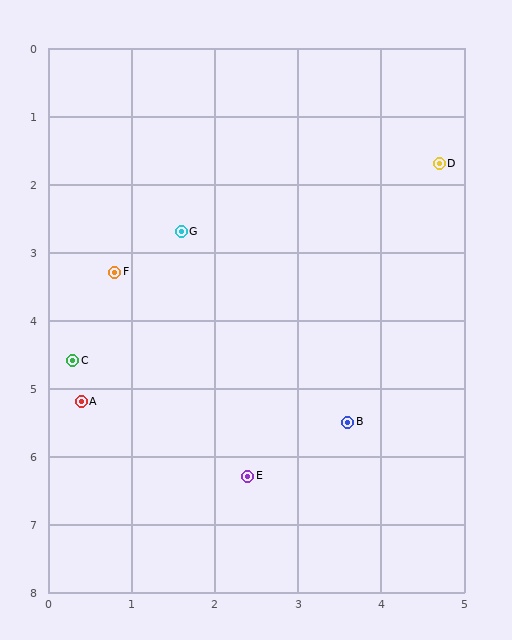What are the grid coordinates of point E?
Point E is at approximately (2.4, 6.3).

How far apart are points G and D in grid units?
Points G and D are about 3.3 grid units apart.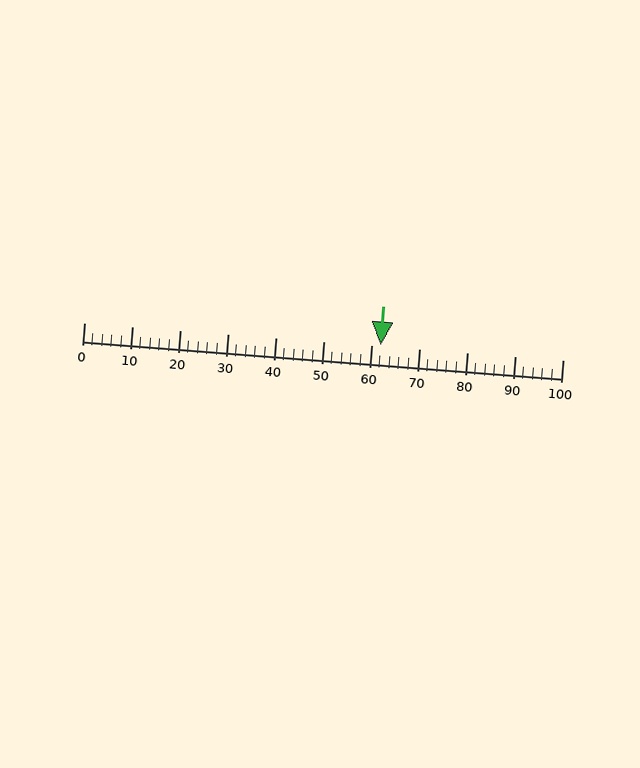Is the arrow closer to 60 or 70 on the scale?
The arrow is closer to 60.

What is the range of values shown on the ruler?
The ruler shows values from 0 to 100.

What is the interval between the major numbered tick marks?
The major tick marks are spaced 10 units apart.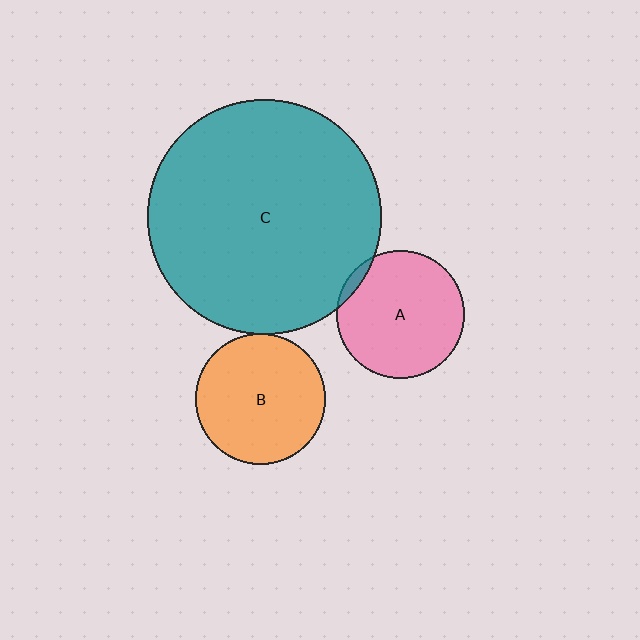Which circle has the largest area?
Circle C (teal).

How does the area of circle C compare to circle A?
Approximately 3.3 times.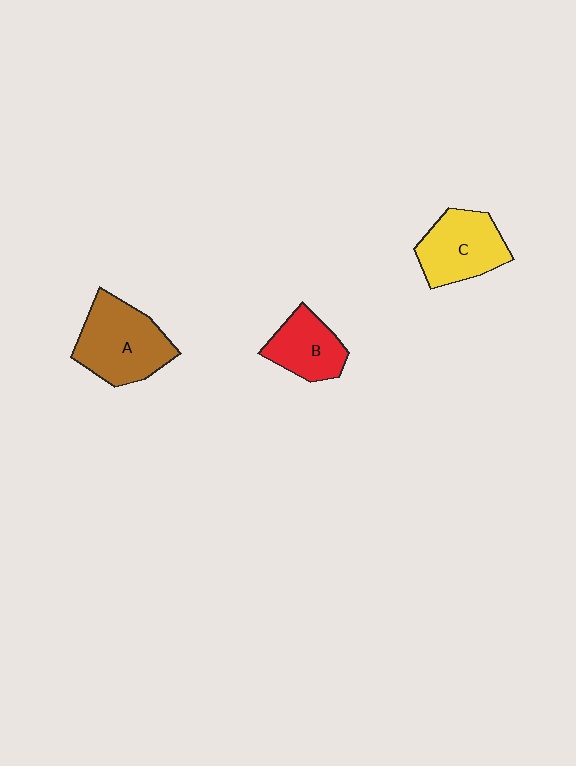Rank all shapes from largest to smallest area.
From largest to smallest: A (brown), C (yellow), B (red).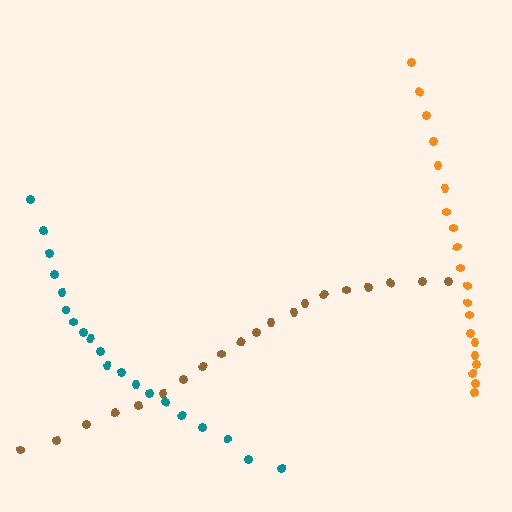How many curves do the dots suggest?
There are 3 distinct paths.